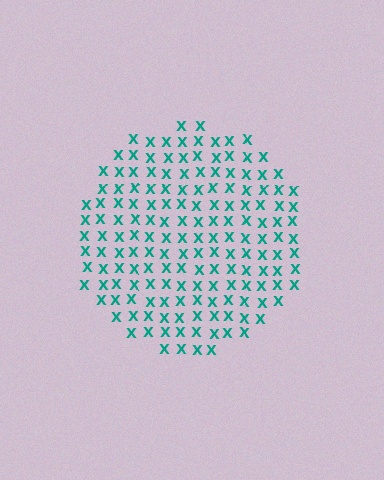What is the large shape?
The large shape is a circle.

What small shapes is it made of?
It is made of small letter X's.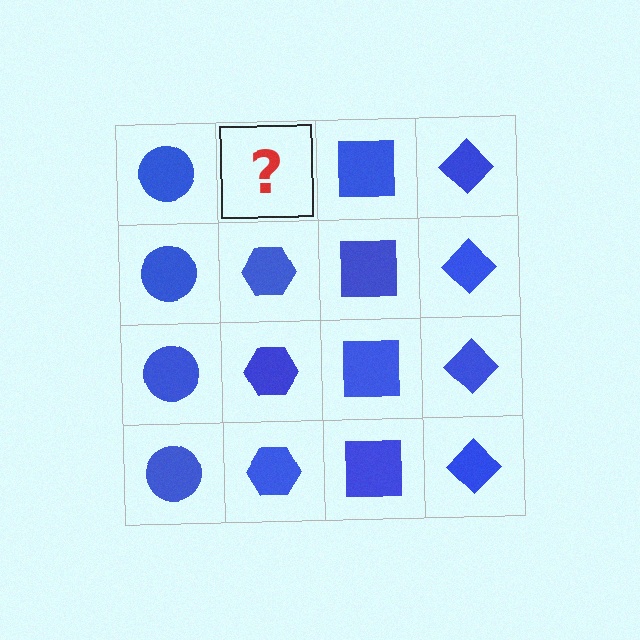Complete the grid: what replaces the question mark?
The question mark should be replaced with a blue hexagon.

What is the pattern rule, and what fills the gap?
The rule is that each column has a consistent shape. The gap should be filled with a blue hexagon.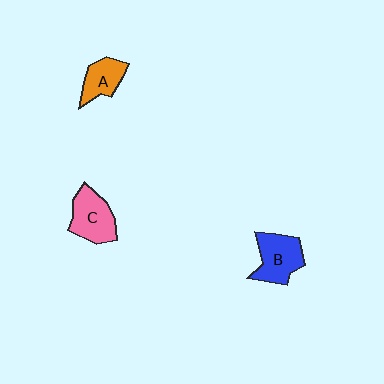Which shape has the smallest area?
Shape A (orange).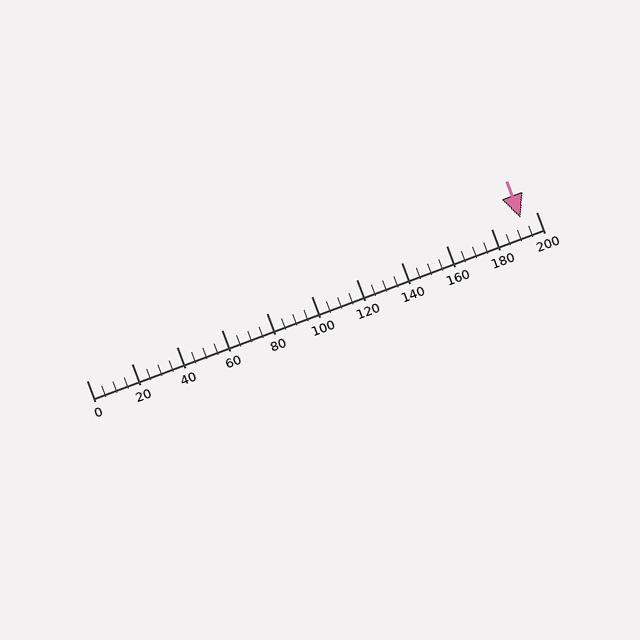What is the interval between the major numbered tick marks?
The major tick marks are spaced 20 units apart.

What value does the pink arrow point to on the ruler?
The pink arrow points to approximately 193.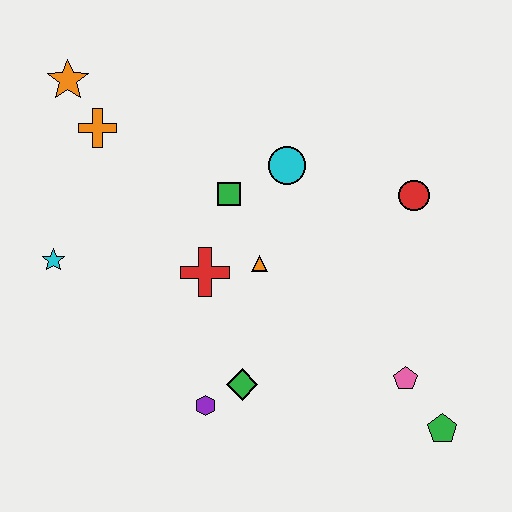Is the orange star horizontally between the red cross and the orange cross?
No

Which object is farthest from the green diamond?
The orange star is farthest from the green diamond.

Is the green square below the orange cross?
Yes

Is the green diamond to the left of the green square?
No